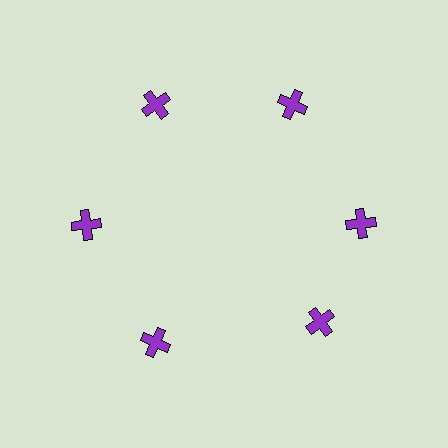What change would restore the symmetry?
The symmetry would be restored by rotating it back into even spacing with its neighbors so that all 6 crosses sit at equal angles and equal distance from the center.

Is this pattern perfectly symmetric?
No. The 6 purple crosses are arranged in a ring, but one element near the 5 o'clock position is rotated out of alignment along the ring, breaking the 6-fold rotational symmetry.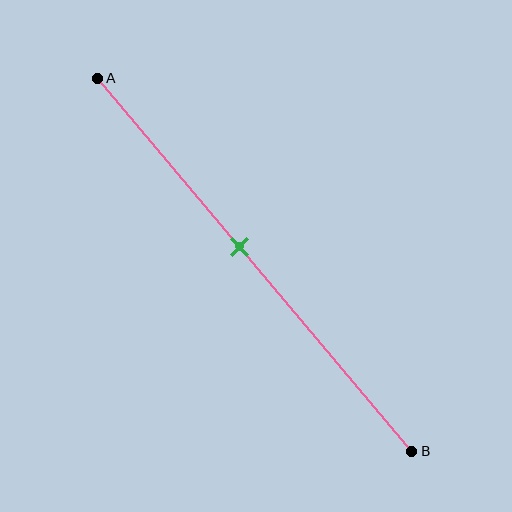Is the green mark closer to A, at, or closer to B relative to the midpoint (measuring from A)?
The green mark is closer to point A than the midpoint of segment AB.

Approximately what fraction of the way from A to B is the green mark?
The green mark is approximately 45% of the way from A to B.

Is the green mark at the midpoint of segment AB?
No, the mark is at about 45% from A, not at the 50% midpoint.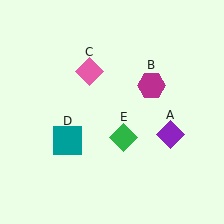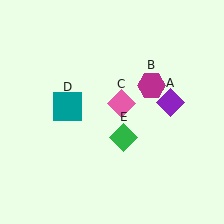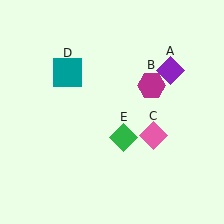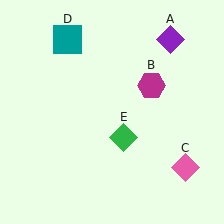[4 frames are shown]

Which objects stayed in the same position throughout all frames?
Magenta hexagon (object B) and green diamond (object E) remained stationary.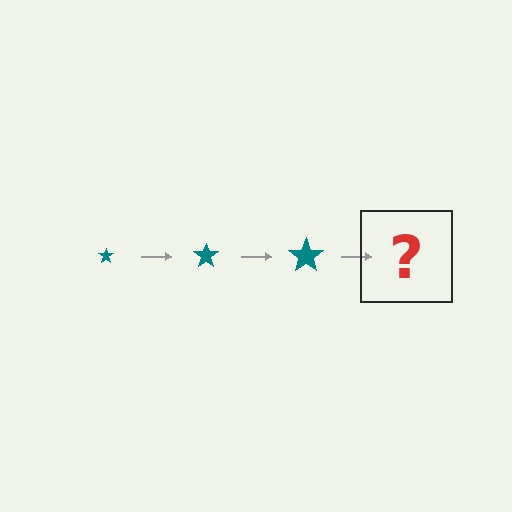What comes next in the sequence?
The next element should be a teal star, larger than the previous one.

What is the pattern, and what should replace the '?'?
The pattern is that the star gets progressively larger each step. The '?' should be a teal star, larger than the previous one.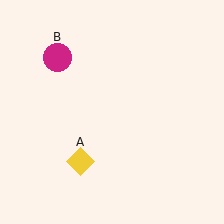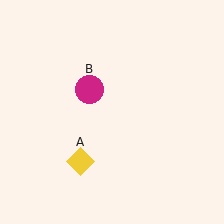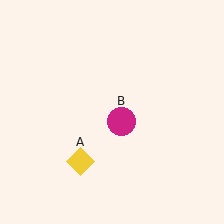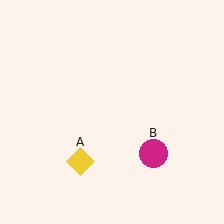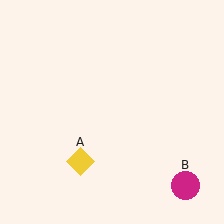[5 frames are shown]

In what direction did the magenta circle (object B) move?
The magenta circle (object B) moved down and to the right.